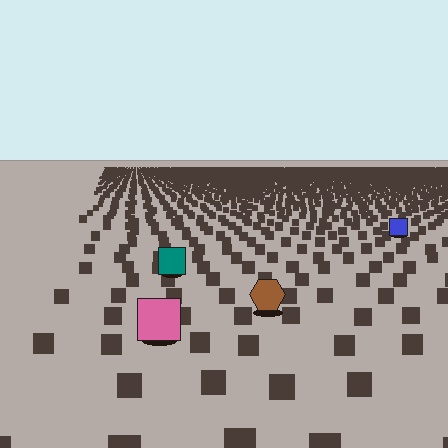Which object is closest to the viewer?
The pink square is closest. The texture marks near it are larger and more spread out.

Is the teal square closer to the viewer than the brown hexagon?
No. The brown hexagon is closer — you can tell from the texture gradient: the ground texture is coarser near it.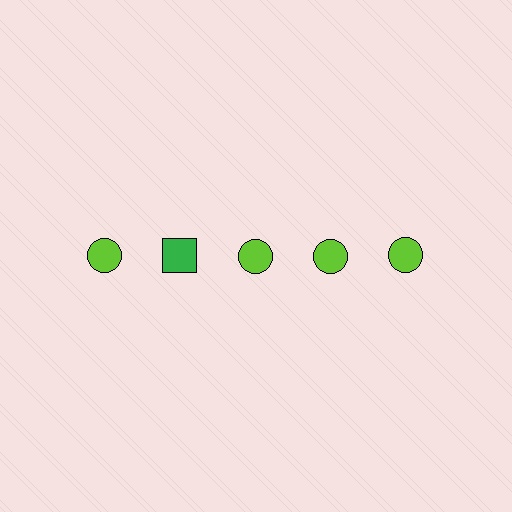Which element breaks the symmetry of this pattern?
The green square in the top row, second from left column breaks the symmetry. All other shapes are lime circles.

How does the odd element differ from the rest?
It differs in both color (green instead of lime) and shape (square instead of circle).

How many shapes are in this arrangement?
There are 5 shapes arranged in a grid pattern.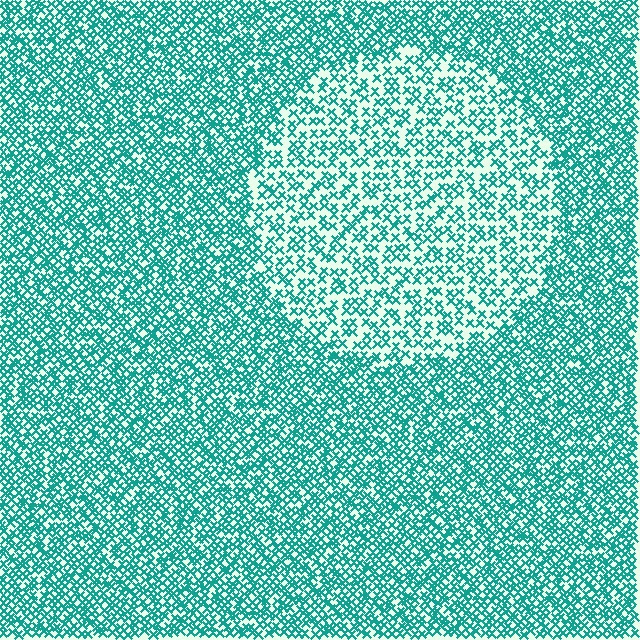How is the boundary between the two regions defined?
The boundary is defined by a change in element density (approximately 1.9x ratio). All elements are the same color, size, and shape.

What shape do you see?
I see a circle.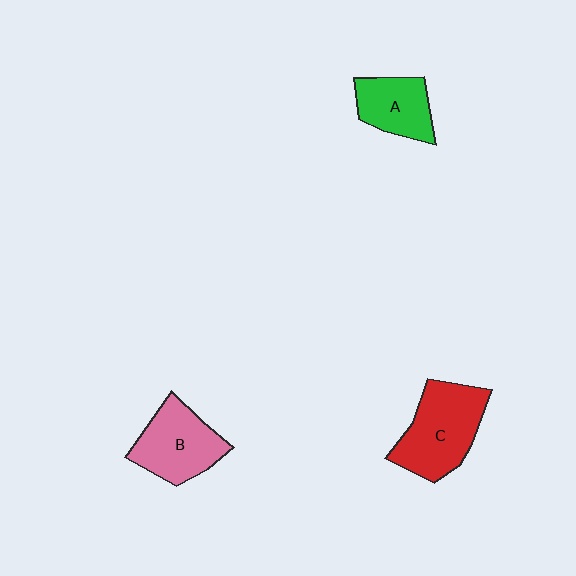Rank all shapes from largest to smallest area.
From largest to smallest: C (red), B (pink), A (green).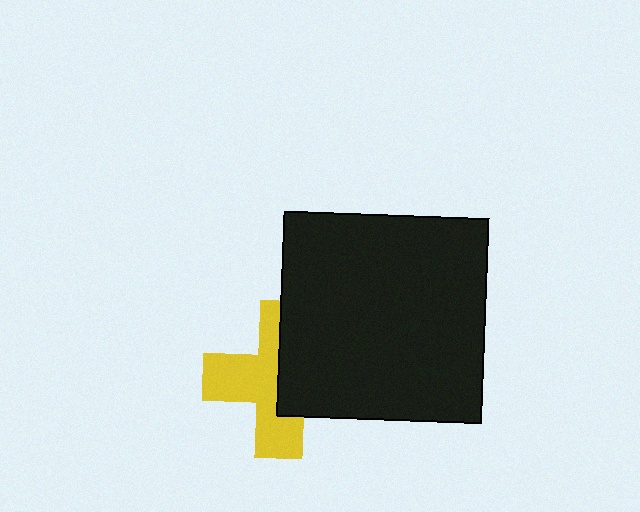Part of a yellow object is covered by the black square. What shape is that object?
It is a cross.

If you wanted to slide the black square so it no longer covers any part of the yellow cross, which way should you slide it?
Slide it right — that is the most direct way to separate the two shapes.